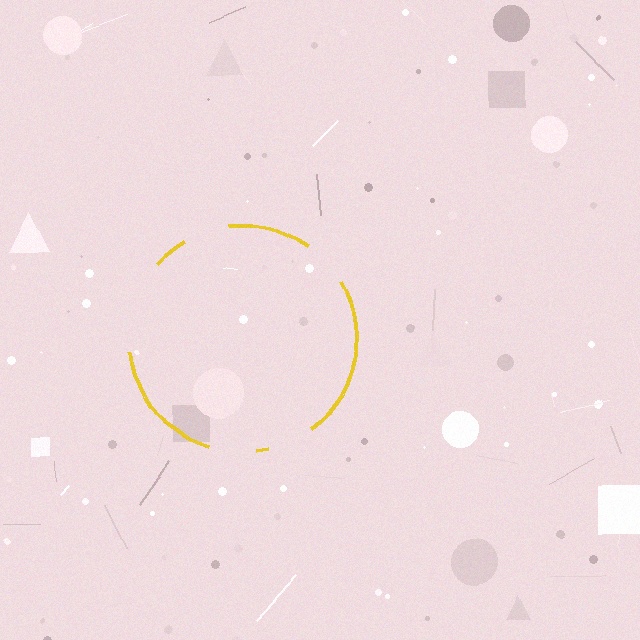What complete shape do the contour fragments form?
The contour fragments form a circle.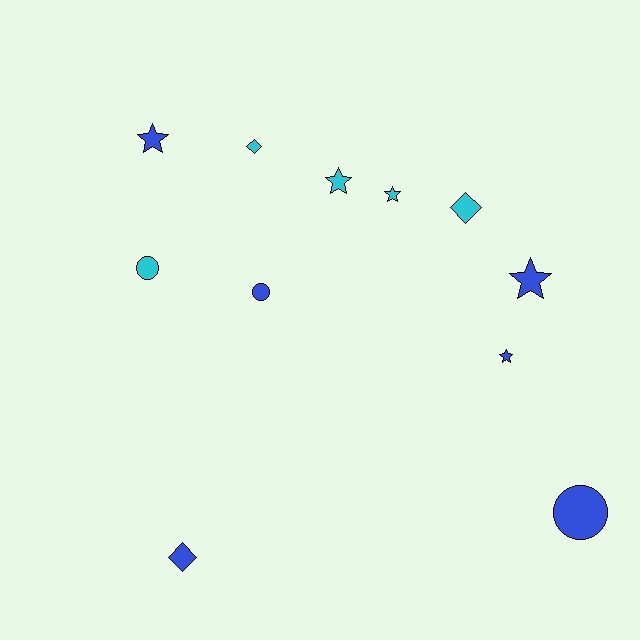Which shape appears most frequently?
Star, with 5 objects.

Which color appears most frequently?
Blue, with 6 objects.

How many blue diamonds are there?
There is 1 blue diamond.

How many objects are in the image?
There are 11 objects.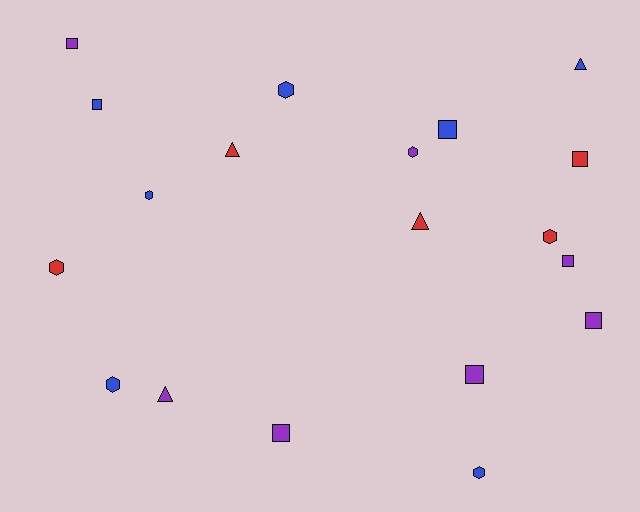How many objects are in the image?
There are 19 objects.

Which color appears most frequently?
Purple, with 7 objects.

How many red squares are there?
There is 1 red square.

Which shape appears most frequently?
Square, with 8 objects.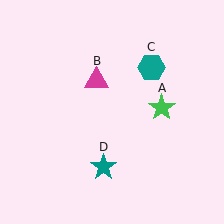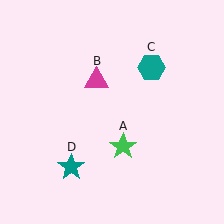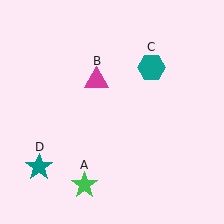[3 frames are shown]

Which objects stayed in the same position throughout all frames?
Magenta triangle (object B) and teal hexagon (object C) remained stationary.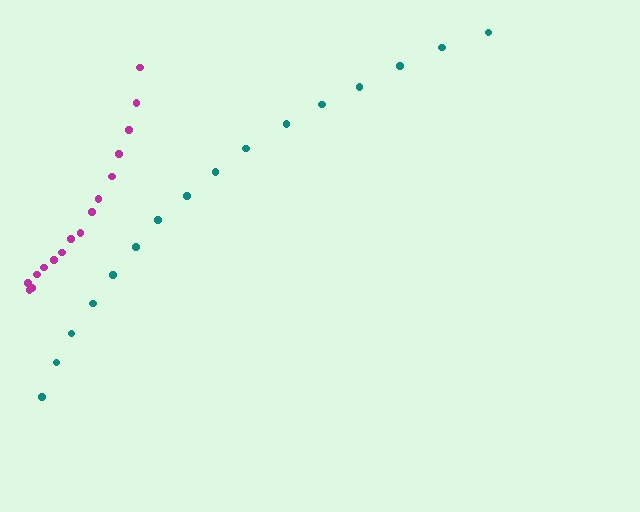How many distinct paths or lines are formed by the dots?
There are 2 distinct paths.